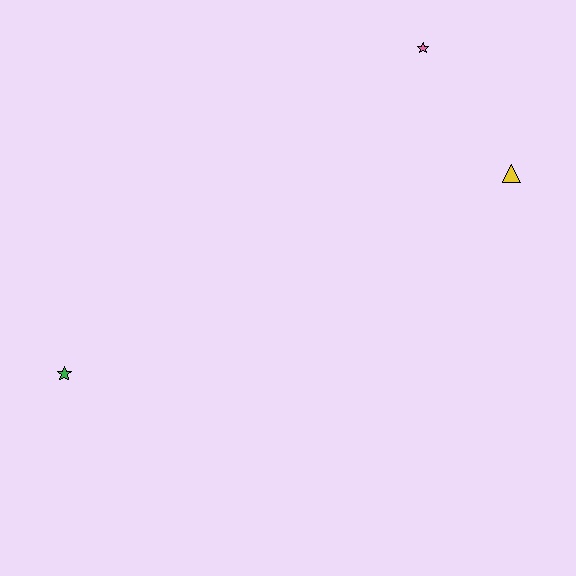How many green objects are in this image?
There is 1 green object.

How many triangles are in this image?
There is 1 triangle.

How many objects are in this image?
There are 3 objects.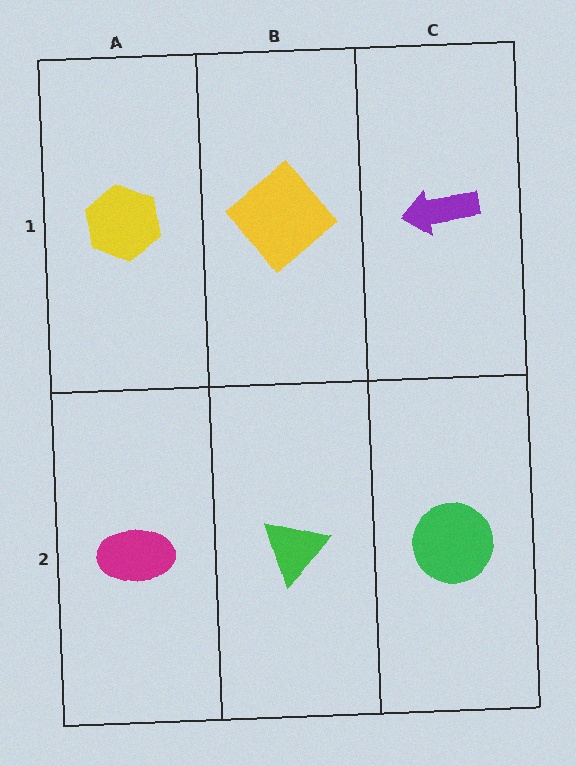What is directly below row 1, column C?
A green circle.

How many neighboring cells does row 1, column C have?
2.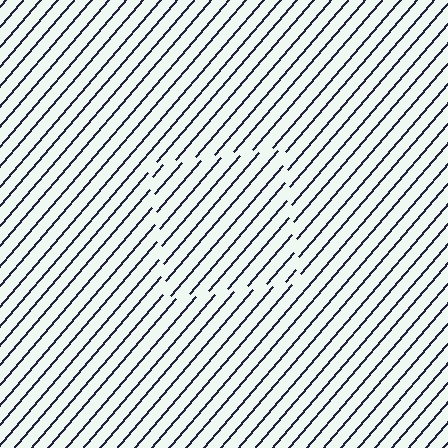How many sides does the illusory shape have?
4 sides — the line-ends trace a square.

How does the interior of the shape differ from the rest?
The interior of the shape contains the same grating, shifted by half a period — the contour is defined by the phase discontinuity where line-ends from the inner and outer gratings abut.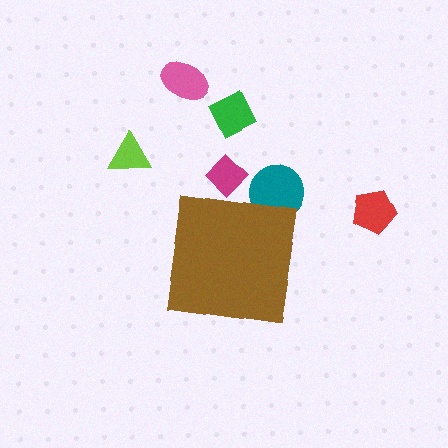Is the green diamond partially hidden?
No, the green diamond is fully visible.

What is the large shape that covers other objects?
A brown square.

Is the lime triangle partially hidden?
No, the lime triangle is fully visible.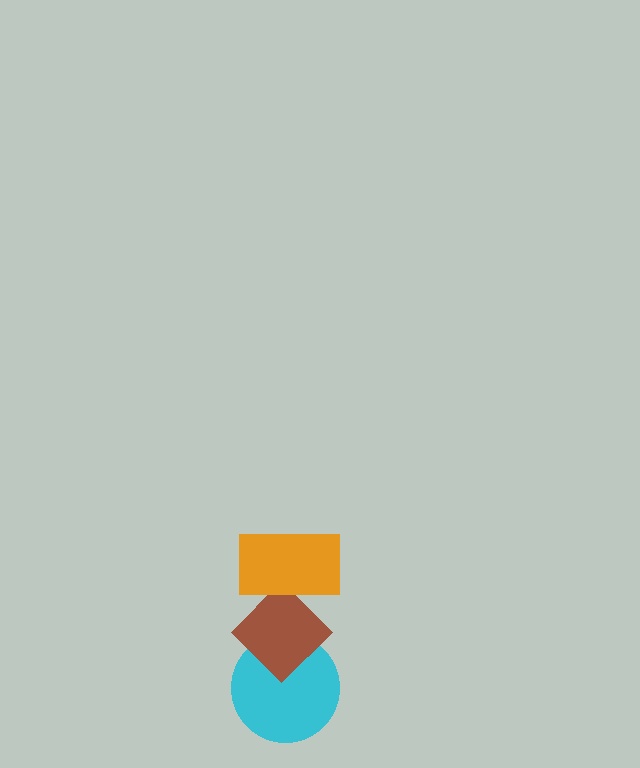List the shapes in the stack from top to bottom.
From top to bottom: the orange rectangle, the brown diamond, the cyan circle.